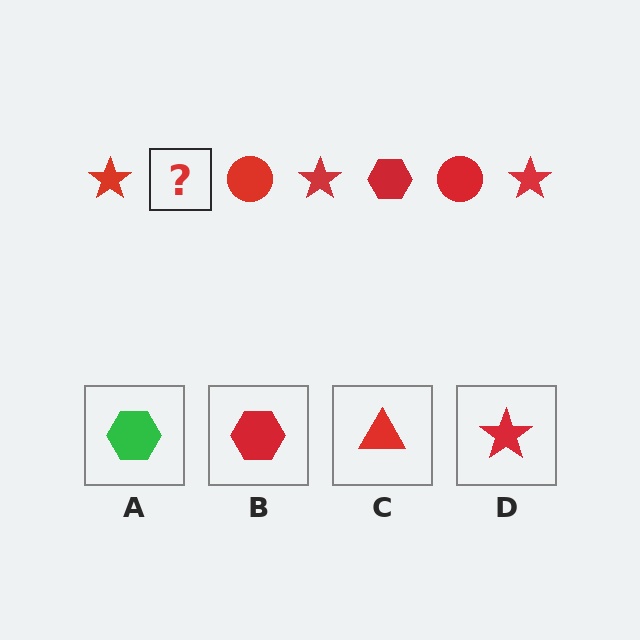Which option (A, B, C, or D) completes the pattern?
B.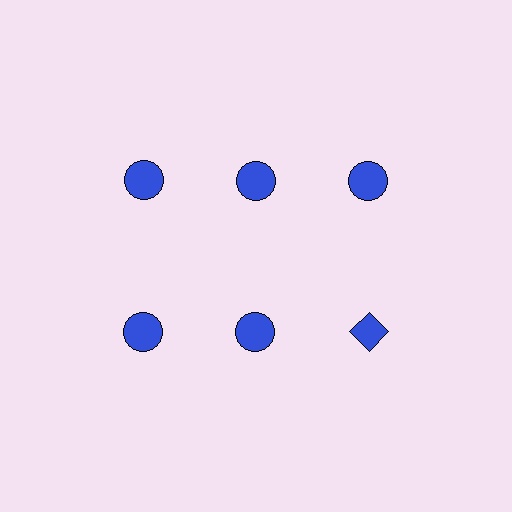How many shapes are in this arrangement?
There are 6 shapes arranged in a grid pattern.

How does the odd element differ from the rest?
It has a different shape: diamond instead of circle.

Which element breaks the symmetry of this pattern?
The blue diamond in the second row, center column breaks the symmetry. All other shapes are blue circles.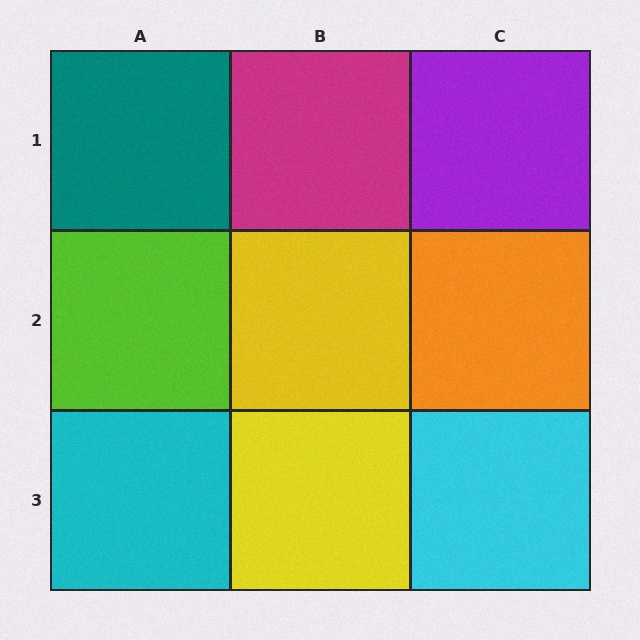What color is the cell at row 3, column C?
Cyan.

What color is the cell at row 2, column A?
Lime.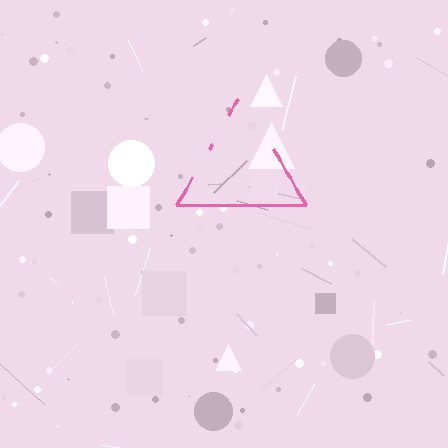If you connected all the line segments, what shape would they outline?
They would outline a triangle.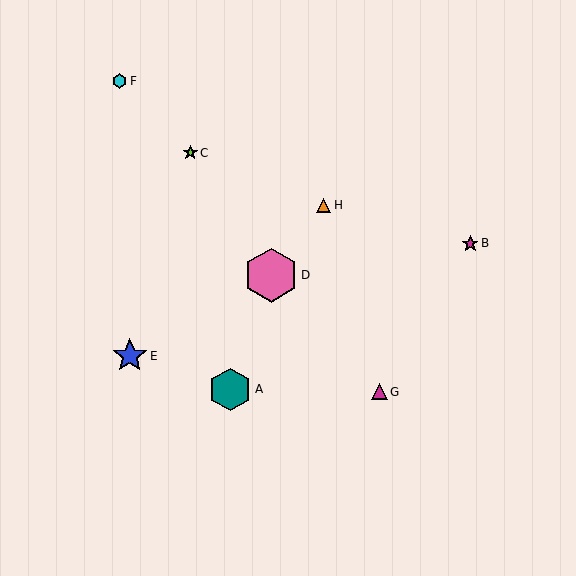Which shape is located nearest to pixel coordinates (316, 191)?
The orange triangle (labeled H) at (323, 205) is nearest to that location.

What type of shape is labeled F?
Shape F is a cyan hexagon.